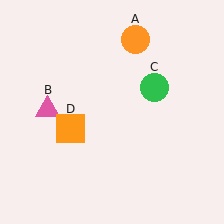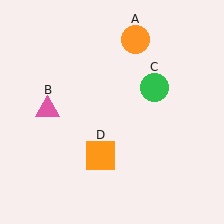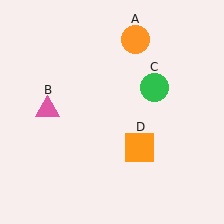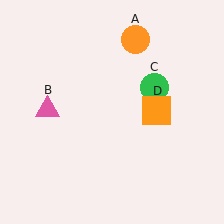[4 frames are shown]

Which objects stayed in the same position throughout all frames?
Orange circle (object A) and pink triangle (object B) and green circle (object C) remained stationary.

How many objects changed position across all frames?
1 object changed position: orange square (object D).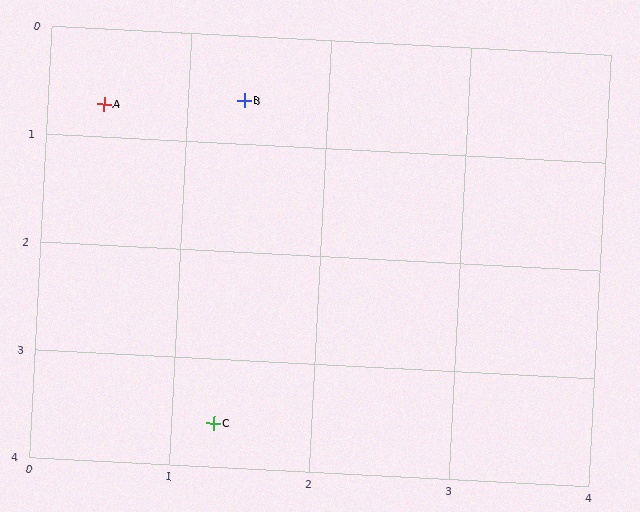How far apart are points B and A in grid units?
Points B and A are about 1.0 grid units apart.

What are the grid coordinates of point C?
Point C is at approximately (1.3, 3.6).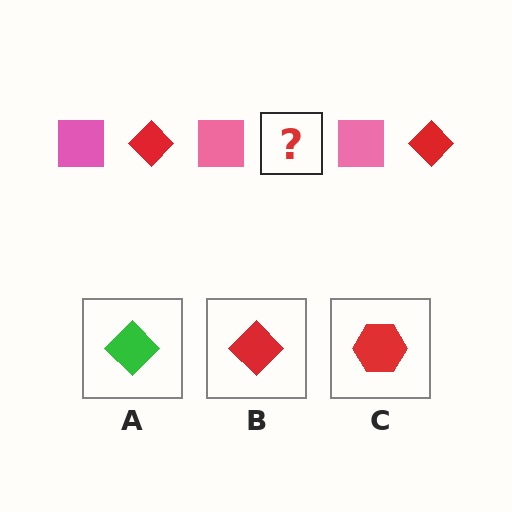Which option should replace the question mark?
Option B.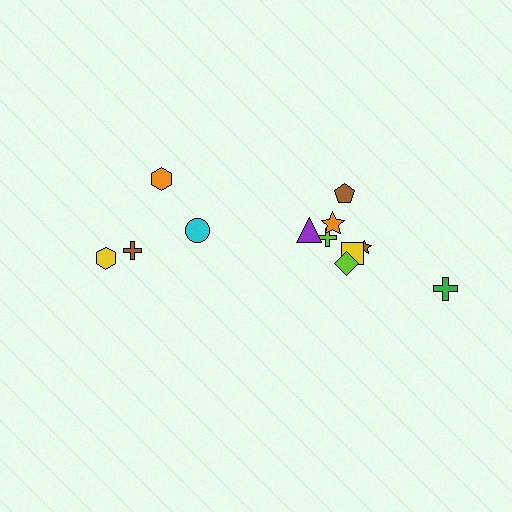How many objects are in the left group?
There are 4 objects.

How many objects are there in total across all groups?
There are 12 objects.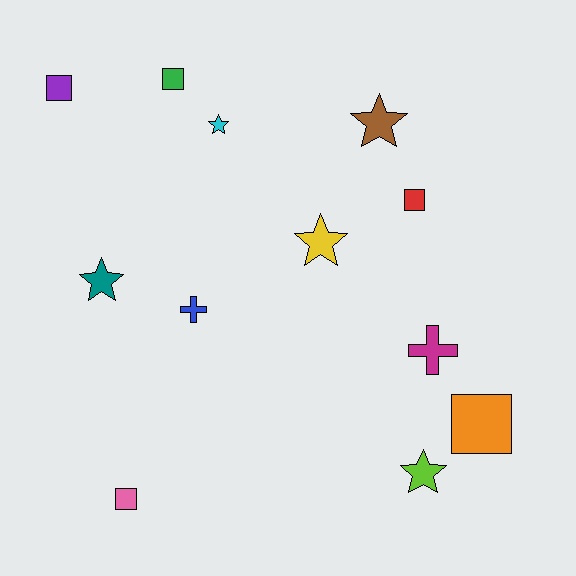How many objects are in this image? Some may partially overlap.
There are 12 objects.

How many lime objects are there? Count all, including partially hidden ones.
There is 1 lime object.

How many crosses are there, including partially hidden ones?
There are 2 crosses.